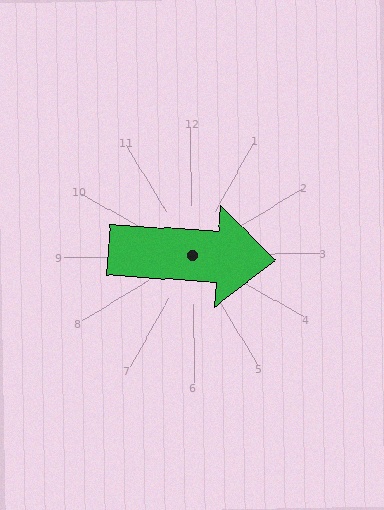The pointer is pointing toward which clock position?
Roughly 3 o'clock.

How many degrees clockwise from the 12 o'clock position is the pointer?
Approximately 94 degrees.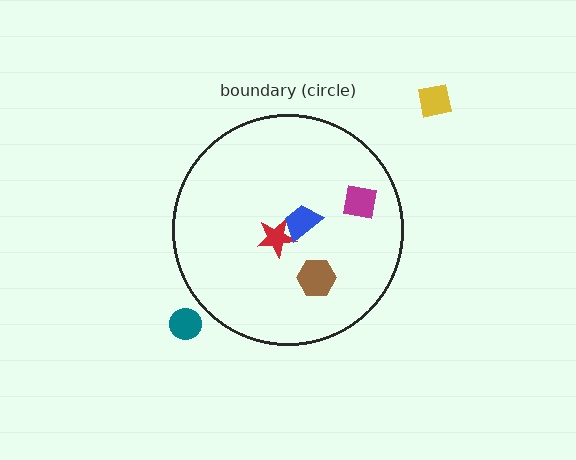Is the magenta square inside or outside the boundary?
Inside.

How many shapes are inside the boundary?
4 inside, 2 outside.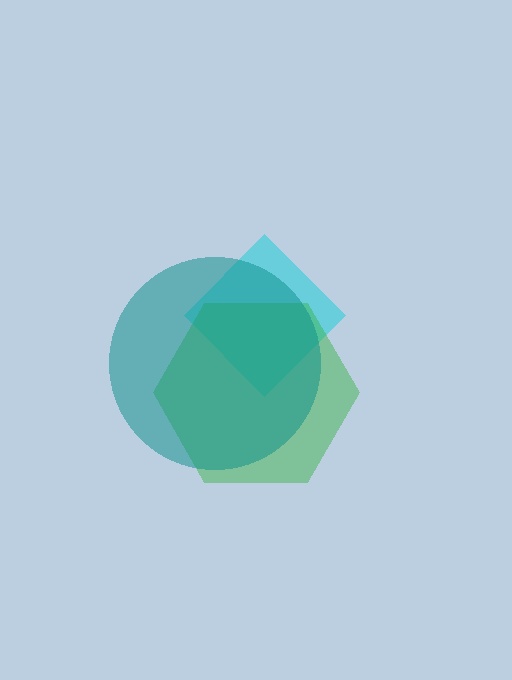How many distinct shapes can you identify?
There are 3 distinct shapes: a cyan diamond, a green hexagon, a teal circle.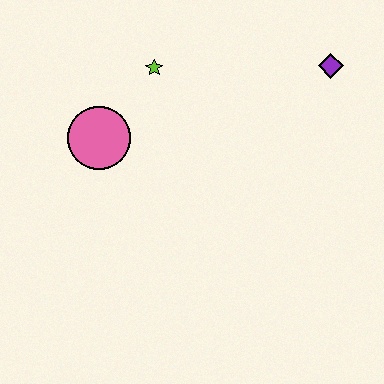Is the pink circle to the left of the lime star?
Yes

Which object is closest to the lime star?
The pink circle is closest to the lime star.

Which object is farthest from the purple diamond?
The pink circle is farthest from the purple diamond.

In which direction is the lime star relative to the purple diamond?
The lime star is to the left of the purple diamond.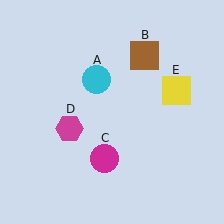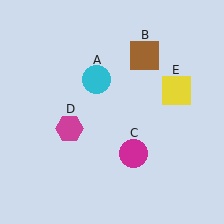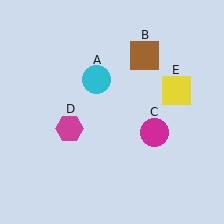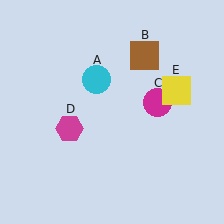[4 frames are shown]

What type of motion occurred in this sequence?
The magenta circle (object C) rotated counterclockwise around the center of the scene.